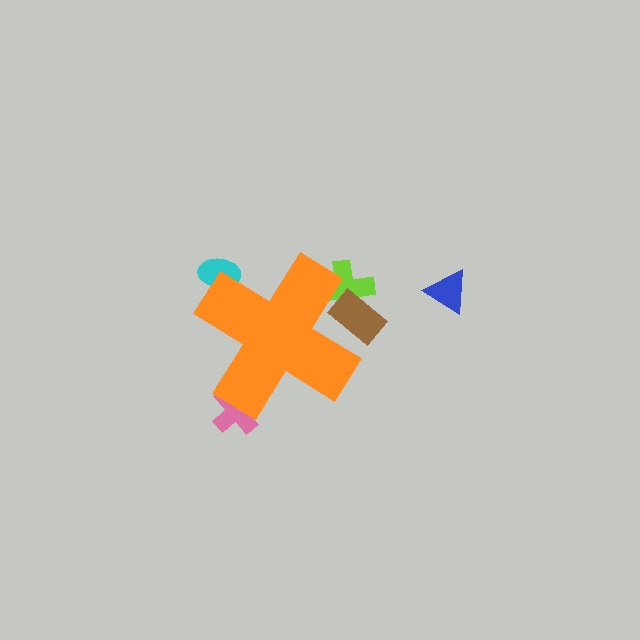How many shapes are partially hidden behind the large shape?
4 shapes are partially hidden.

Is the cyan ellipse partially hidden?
Yes, the cyan ellipse is partially hidden behind the orange cross.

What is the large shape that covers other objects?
An orange cross.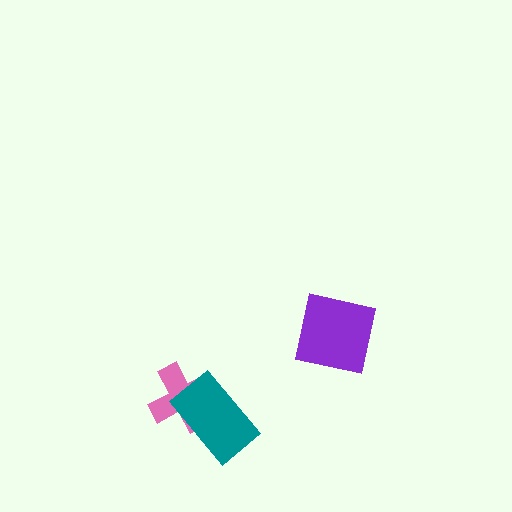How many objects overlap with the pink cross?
1 object overlaps with the pink cross.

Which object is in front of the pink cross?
The teal rectangle is in front of the pink cross.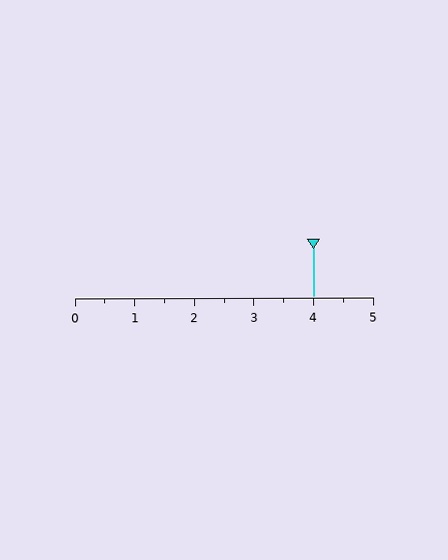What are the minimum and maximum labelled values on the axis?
The axis runs from 0 to 5.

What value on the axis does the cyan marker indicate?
The marker indicates approximately 4.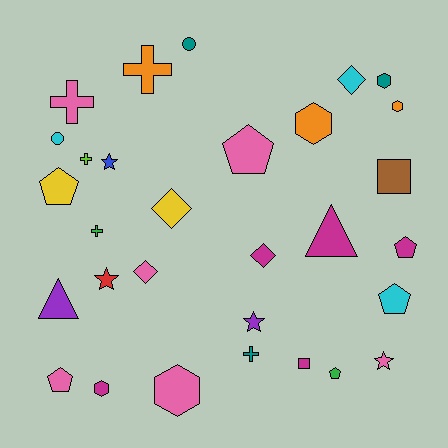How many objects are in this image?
There are 30 objects.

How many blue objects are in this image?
There is 1 blue object.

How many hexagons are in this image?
There are 5 hexagons.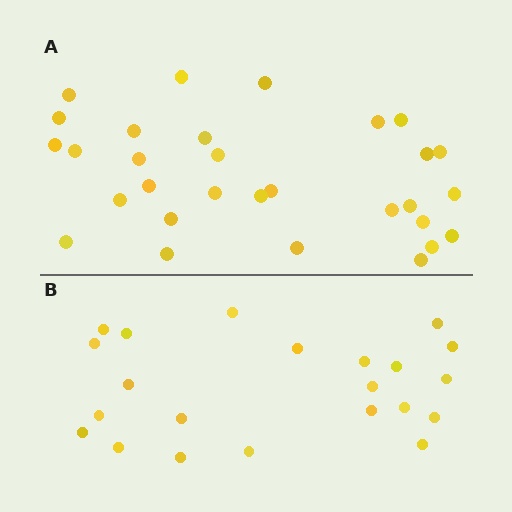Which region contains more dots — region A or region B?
Region A (the top region) has more dots.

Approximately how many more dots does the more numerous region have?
Region A has roughly 8 or so more dots than region B.